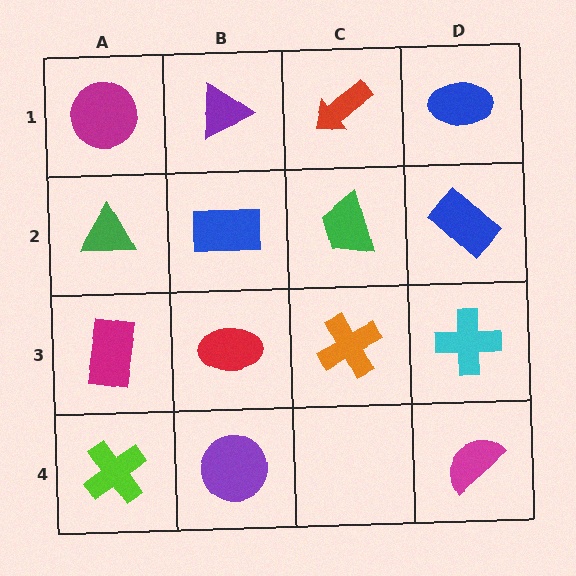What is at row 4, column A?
A lime cross.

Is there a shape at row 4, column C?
No, that cell is empty.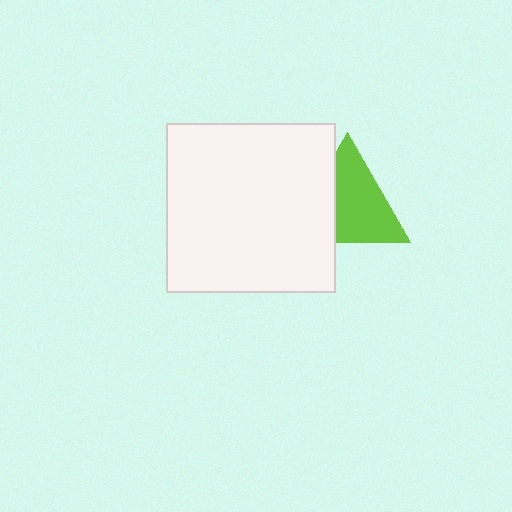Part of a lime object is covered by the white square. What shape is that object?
It is a triangle.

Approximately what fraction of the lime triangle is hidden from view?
Roughly 34% of the lime triangle is hidden behind the white square.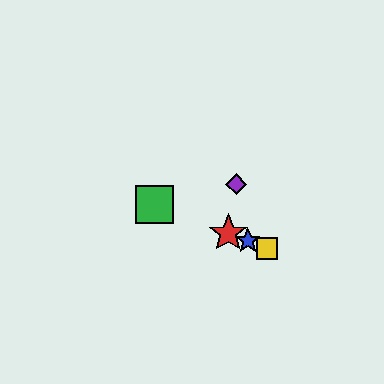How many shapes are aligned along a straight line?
4 shapes (the red star, the blue star, the green square, the yellow square) are aligned along a straight line.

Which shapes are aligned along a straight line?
The red star, the blue star, the green square, the yellow square are aligned along a straight line.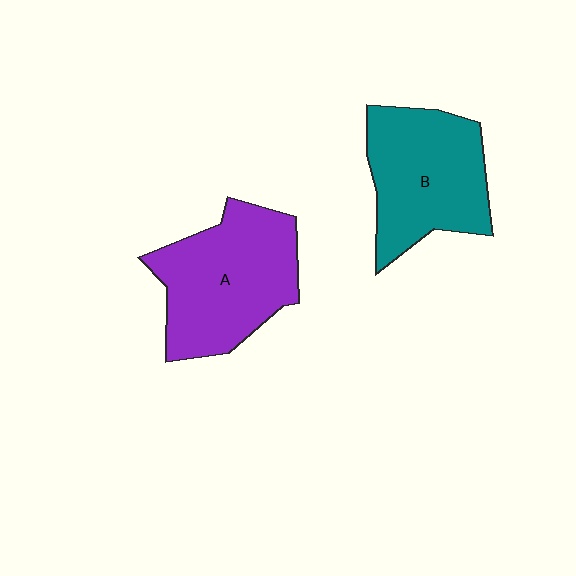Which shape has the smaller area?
Shape B (teal).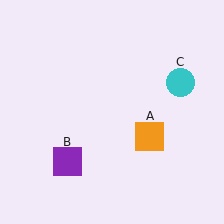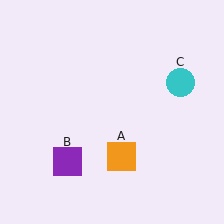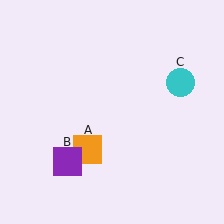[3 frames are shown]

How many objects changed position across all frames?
1 object changed position: orange square (object A).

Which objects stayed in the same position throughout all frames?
Purple square (object B) and cyan circle (object C) remained stationary.